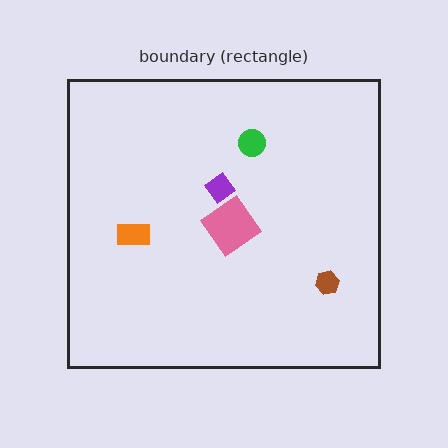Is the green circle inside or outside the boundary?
Inside.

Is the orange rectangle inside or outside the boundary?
Inside.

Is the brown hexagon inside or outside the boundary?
Inside.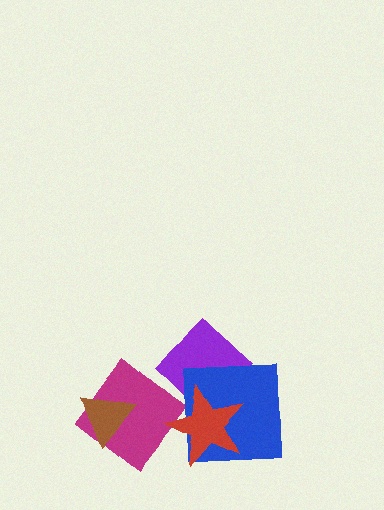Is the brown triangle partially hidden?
No, no other shape covers it.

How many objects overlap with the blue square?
2 objects overlap with the blue square.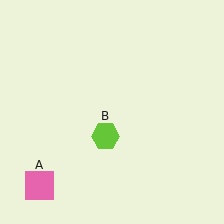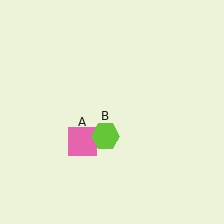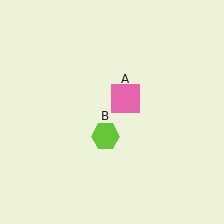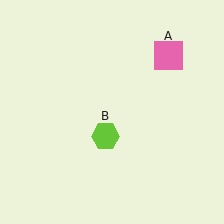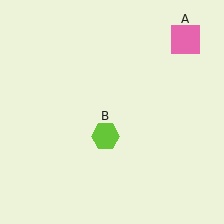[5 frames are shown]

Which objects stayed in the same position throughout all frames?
Lime hexagon (object B) remained stationary.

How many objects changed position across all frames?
1 object changed position: pink square (object A).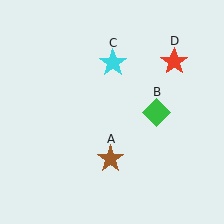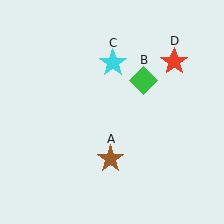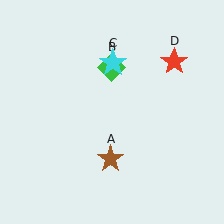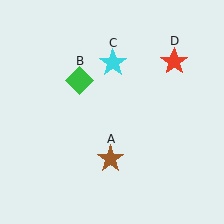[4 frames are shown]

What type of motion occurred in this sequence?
The green diamond (object B) rotated counterclockwise around the center of the scene.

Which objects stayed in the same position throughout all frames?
Brown star (object A) and cyan star (object C) and red star (object D) remained stationary.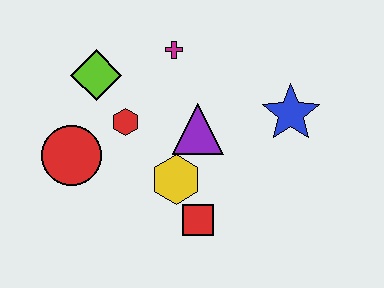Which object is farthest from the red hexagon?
The blue star is farthest from the red hexagon.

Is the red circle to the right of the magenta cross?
No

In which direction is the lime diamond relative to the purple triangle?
The lime diamond is to the left of the purple triangle.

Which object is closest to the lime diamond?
The red hexagon is closest to the lime diamond.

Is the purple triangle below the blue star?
Yes